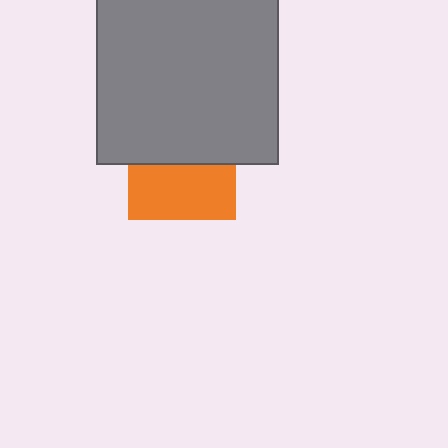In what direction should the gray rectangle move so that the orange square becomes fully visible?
The gray rectangle should move up. That is the shortest direction to clear the overlap and leave the orange square fully visible.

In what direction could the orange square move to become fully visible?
The orange square could move down. That would shift it out from behind the gray rectangle entirely.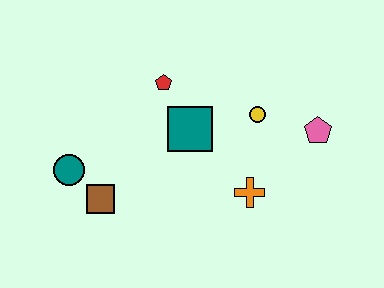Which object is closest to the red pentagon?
The teal square is closest to the red pentagon.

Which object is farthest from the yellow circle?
The teal circle is farthest from the yellow circle.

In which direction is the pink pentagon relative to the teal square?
The pink pentagon is to the right of the teal square.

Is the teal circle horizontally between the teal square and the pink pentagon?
No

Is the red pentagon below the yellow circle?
No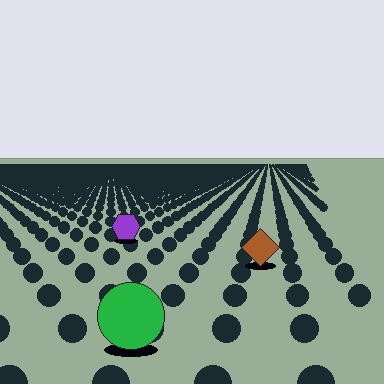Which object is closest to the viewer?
The green circle is closest. The texture marks near it are larger and more spread out.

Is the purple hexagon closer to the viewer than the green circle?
No. The green circle is closer — you can tell from the texture gradient: the ground texture is coarser near it.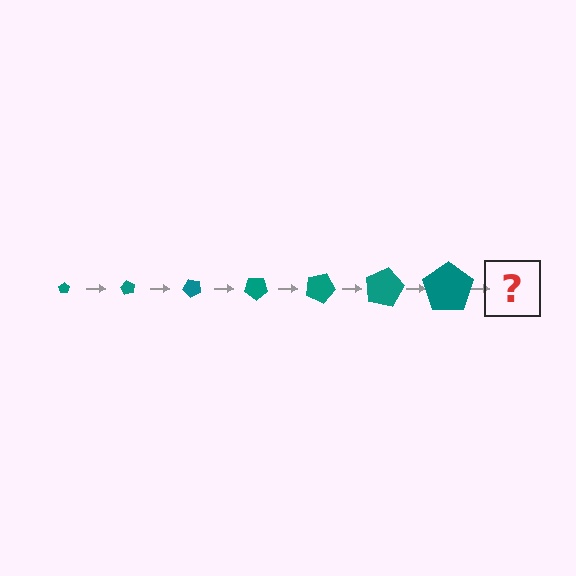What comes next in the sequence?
The next element should be a pentagon, larger than the previous one and rotated 420 degrees from the start.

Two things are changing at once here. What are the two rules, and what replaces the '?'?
The two rules are that the pentagon grows larger each step and it rotates 60 degrees each step. The '?' should be a pentagon, larger than the previous one and rotated 420 degrees from the start.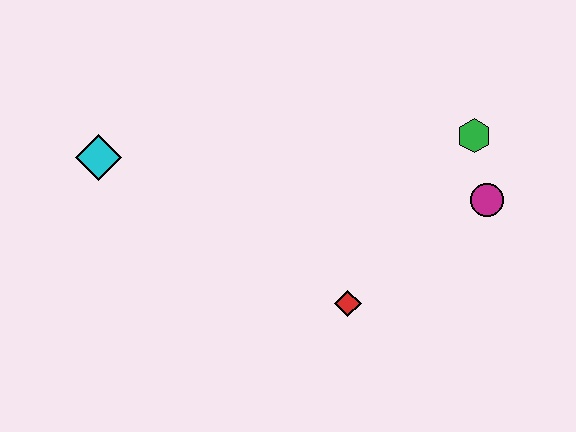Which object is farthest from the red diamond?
The cyan diamond is farthest from the red diamond.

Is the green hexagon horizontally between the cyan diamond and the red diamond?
No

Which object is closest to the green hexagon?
The magenta circle is closest to the green hexagon.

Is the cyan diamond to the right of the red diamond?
No